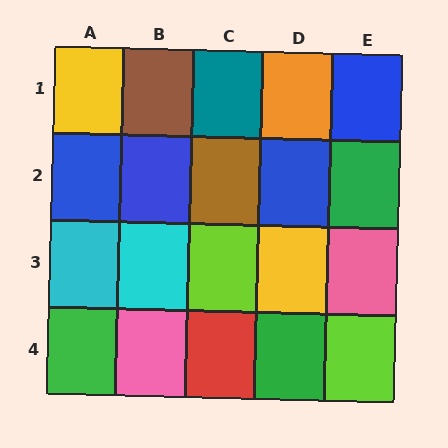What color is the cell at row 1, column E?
Blue.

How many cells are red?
1 cell is red.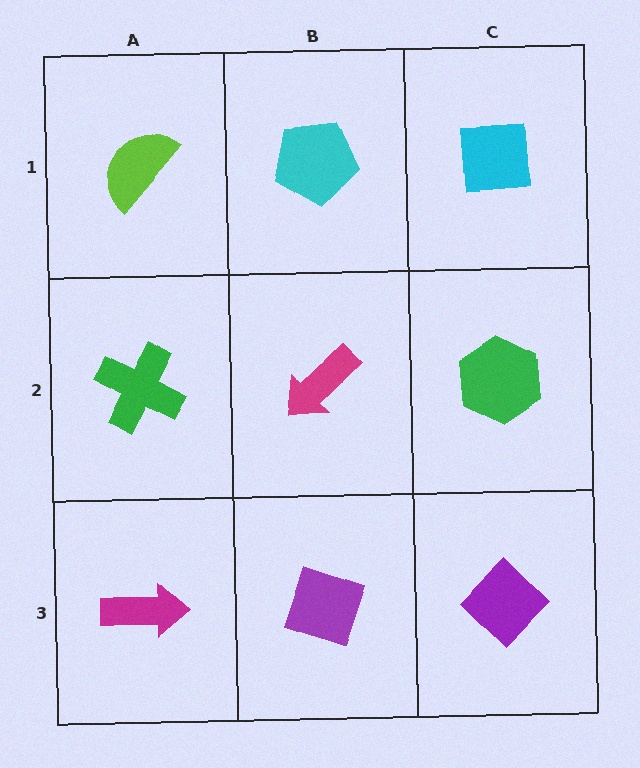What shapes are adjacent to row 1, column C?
A green hexagon (row 2, column C), a cyan pentagon (row 1, column B).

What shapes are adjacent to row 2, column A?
A lime semicircle (row 1, column A), a magenta arrow (row 3, column A), a magenta arrow (row 2, column B).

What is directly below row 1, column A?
A green cross.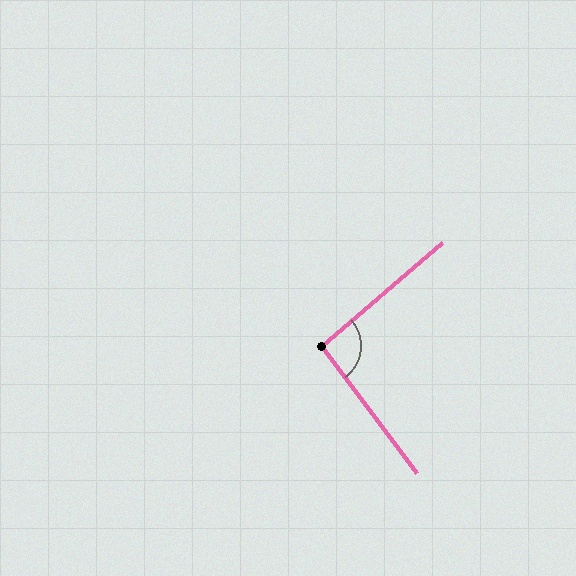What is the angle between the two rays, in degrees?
Approximately 94 degrees.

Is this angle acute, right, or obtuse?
It is approximately a right angle.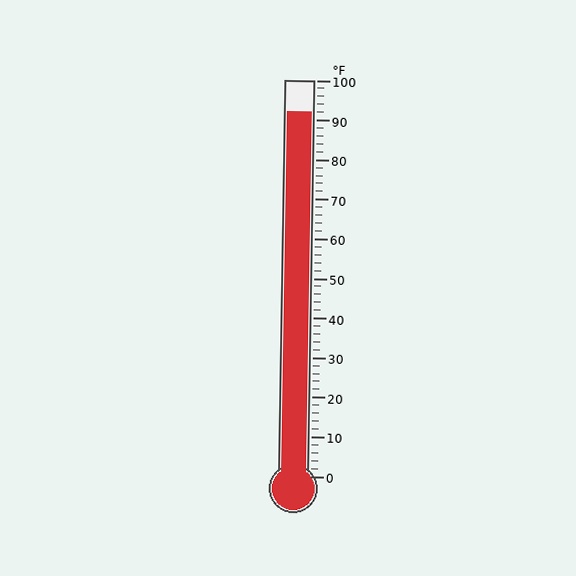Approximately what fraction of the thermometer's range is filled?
The thermometer is filled to approximately 90% of its range.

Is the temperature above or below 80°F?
The temperature is above 80°F.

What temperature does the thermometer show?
The thermometer shows approximately 92°F.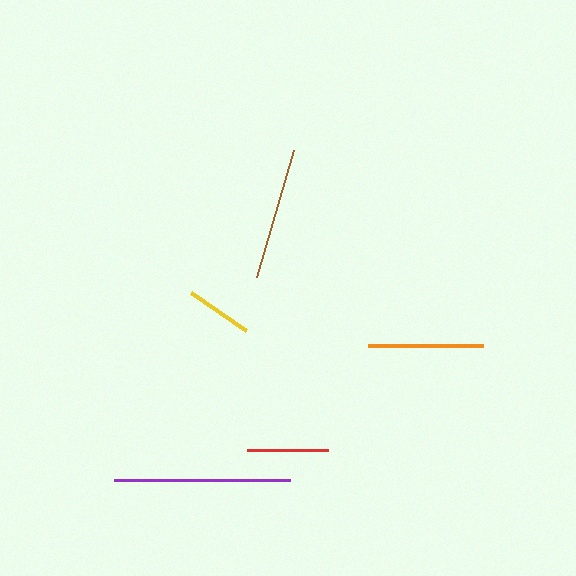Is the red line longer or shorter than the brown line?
The brown line is longer than the red line.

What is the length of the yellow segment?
The yellow segment is approximately 66 pixels long.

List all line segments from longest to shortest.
From longest to shortest: purple, brown, orange, red, yellow.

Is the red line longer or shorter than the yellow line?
The red line is longer than the yellow line.